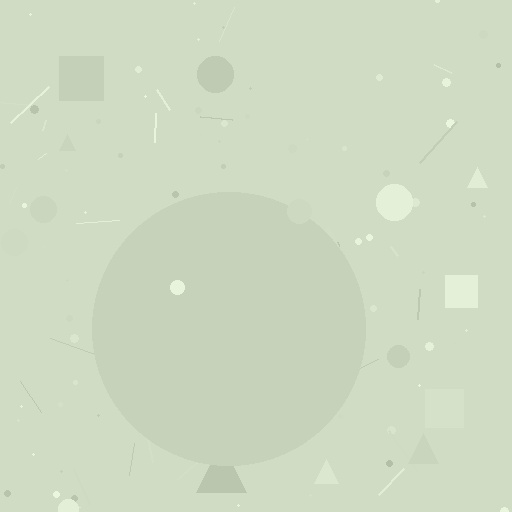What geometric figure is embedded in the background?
A circle is embedded in the background.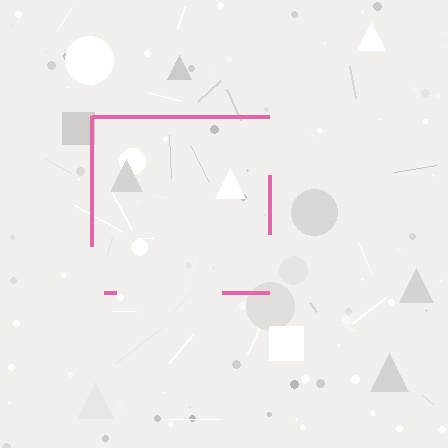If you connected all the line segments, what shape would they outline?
They would outline a square.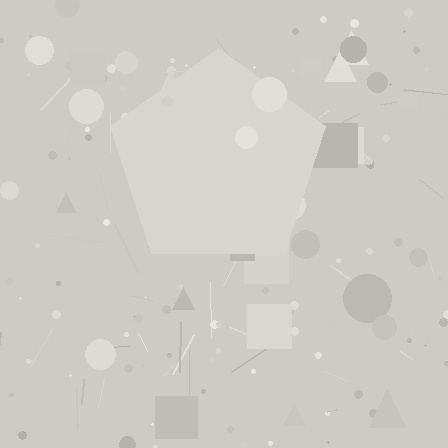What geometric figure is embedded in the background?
A pentagon is embedded in the background.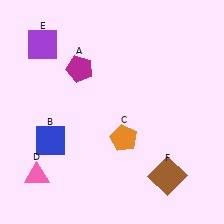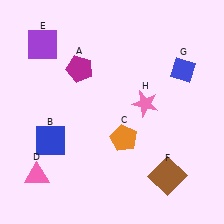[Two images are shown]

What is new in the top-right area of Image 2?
A blue diamond (G) was added in the top-right area of Image 2.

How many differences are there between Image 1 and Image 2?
There are 2 differences between the two images.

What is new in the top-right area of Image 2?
A pink star (H) was added in the top-right area of Image 2.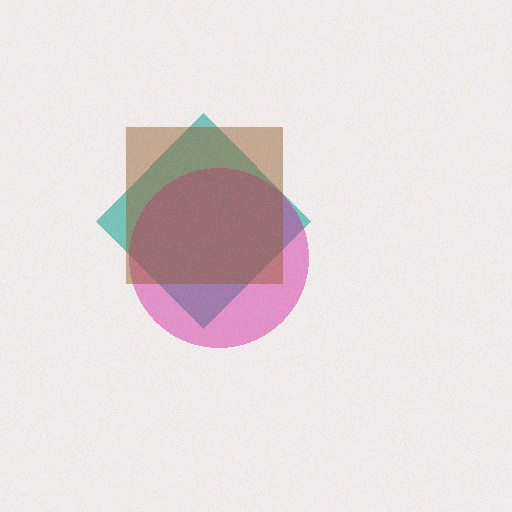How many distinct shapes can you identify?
There are 3 distinct shapes: a teal diamond, a magenta circle, a brown square.